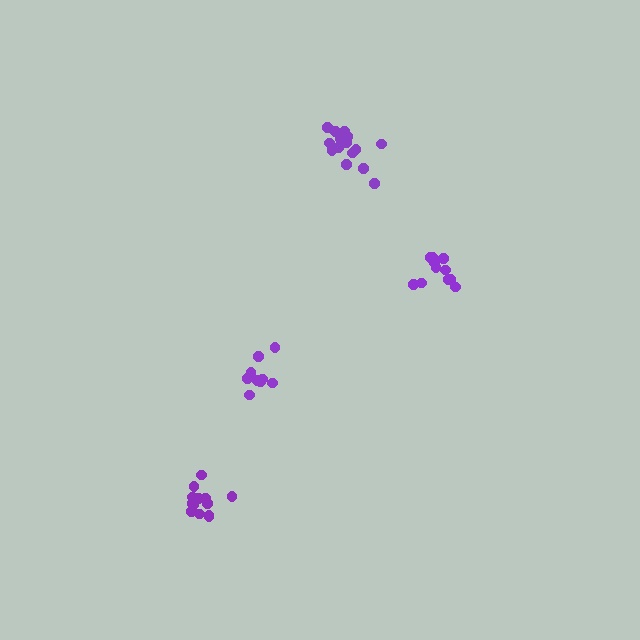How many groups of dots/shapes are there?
There are 4 groups.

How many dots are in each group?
Group 1: 15 dots, Group 2: 10 dots, Group 3: 11 dots, Group 4: 13 dots (49 total).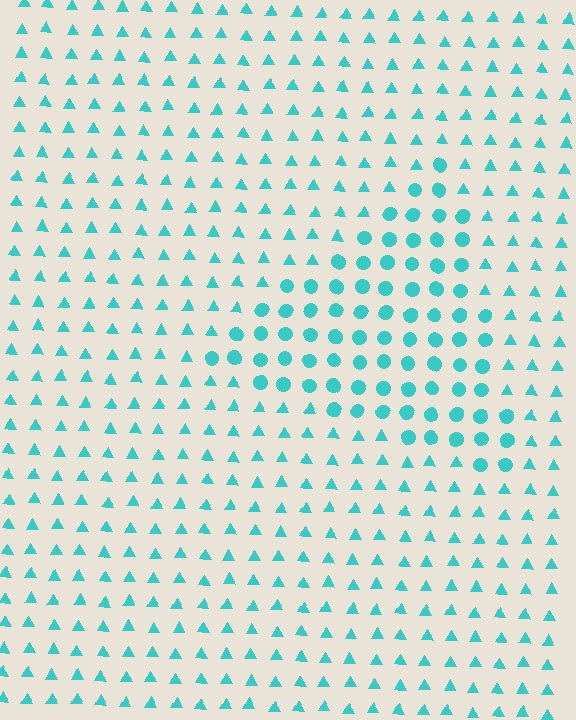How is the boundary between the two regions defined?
The boundary is defined by a change in element shape: circles inside vs. triangles outside. All elements share the same color and spacing.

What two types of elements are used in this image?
The image uses circles inside the triangle region and triangles outside it.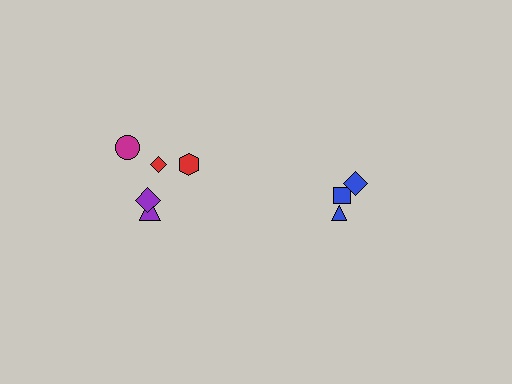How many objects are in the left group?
There are 5 objects.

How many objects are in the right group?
There are 3 objects.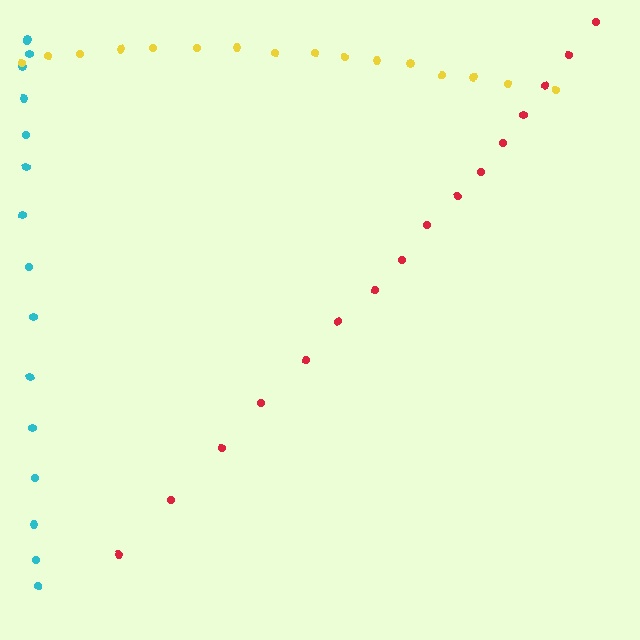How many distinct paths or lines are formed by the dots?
There are 3 distinct paths.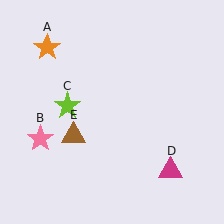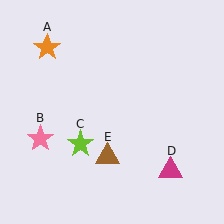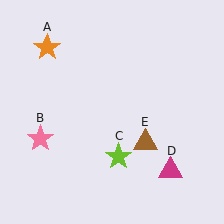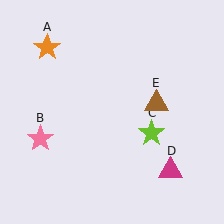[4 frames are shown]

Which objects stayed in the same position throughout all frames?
Orange star (object A) and pink star (object B) and magenta triangle (object D) remained stationary.